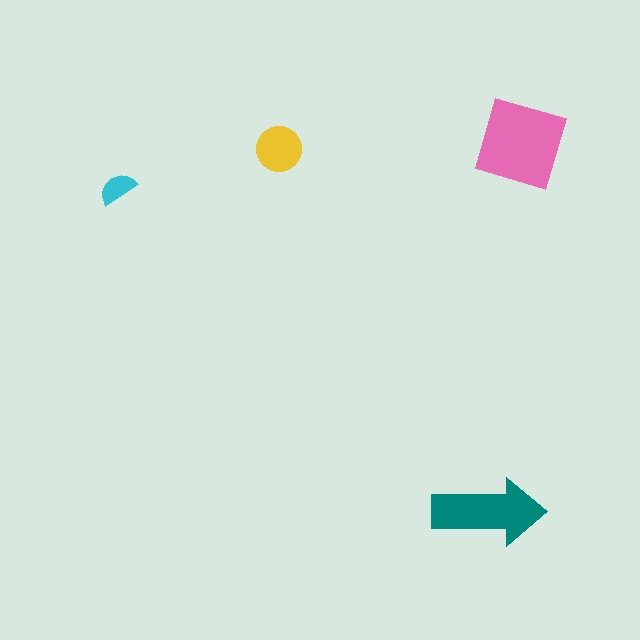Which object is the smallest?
The cyan semicircle.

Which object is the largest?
The pink diamond.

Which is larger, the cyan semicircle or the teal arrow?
The teal arrow.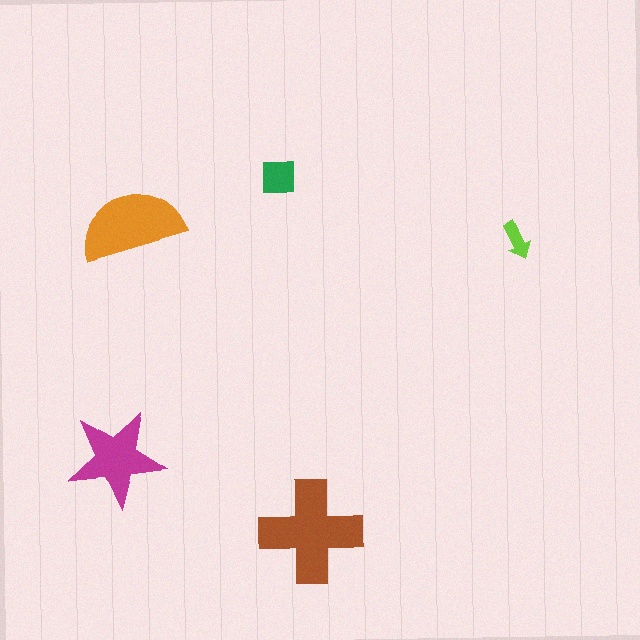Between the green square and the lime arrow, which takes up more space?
The green square.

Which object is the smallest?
The lime arrow.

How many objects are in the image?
There are 5 objects in the image.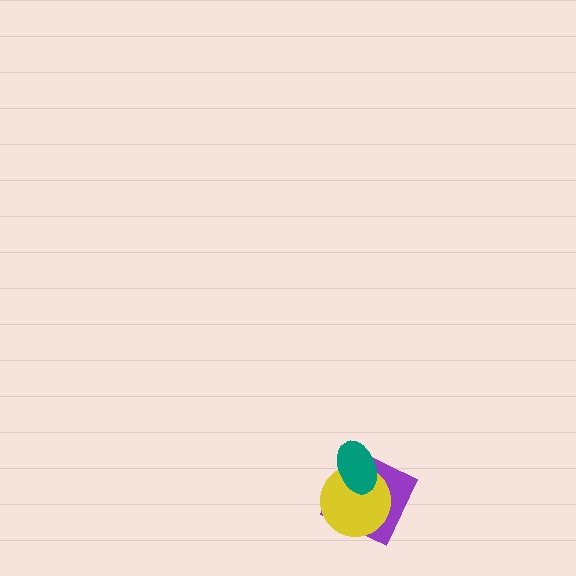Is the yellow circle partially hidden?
Yes, it is partially covered by another shape.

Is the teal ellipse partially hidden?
No, no other shape covers it.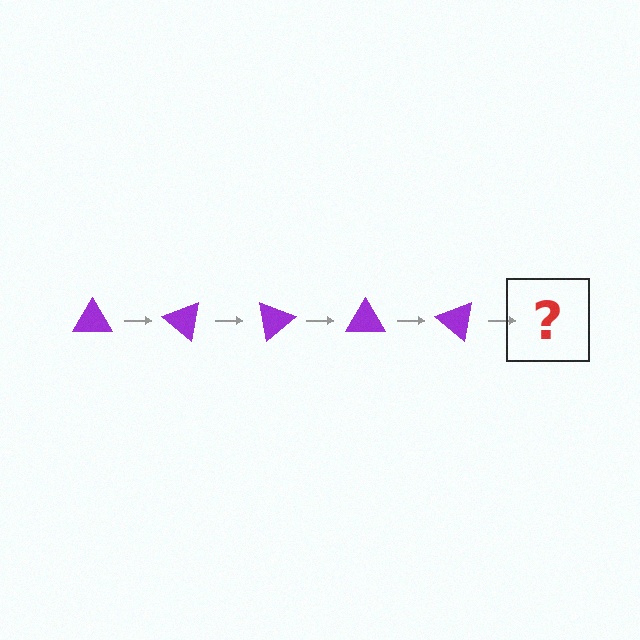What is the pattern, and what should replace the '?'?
The pattern is that the triangle rotates 40 degrees each step. The '?' should be a purple triangle rotated 200 degrees.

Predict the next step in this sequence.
The next step is a purple triangle rotated 200 degrees.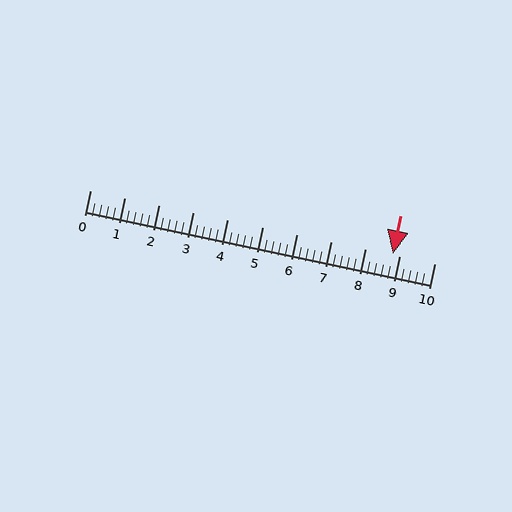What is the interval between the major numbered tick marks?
The major tick marks are spaced 1 units apart.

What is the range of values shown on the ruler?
The ruler shows values from 0 to 10.